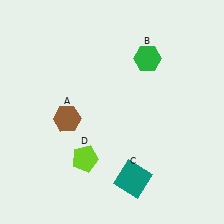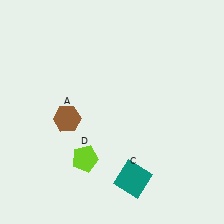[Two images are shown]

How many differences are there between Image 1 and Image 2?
There is 1 difference between the two images.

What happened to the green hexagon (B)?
The green hexagon (B) was removed in Image 2. It was in the top-right area of Image 1.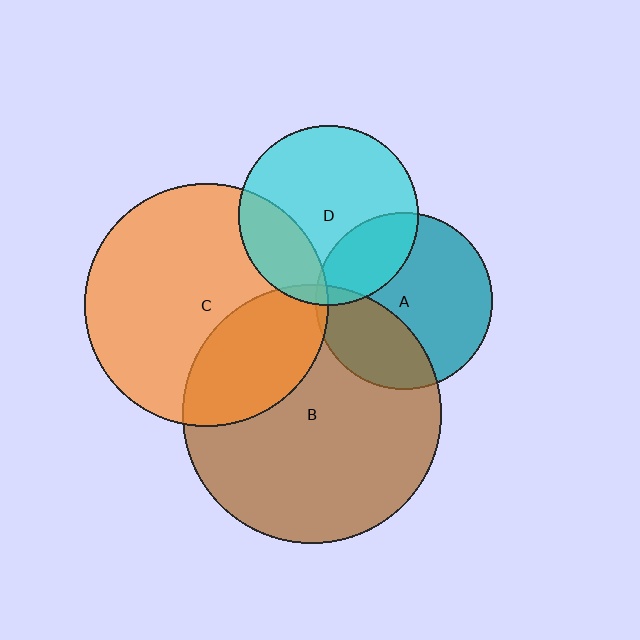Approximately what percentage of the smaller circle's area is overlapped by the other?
Approximately 25%.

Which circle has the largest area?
Circle B (brown).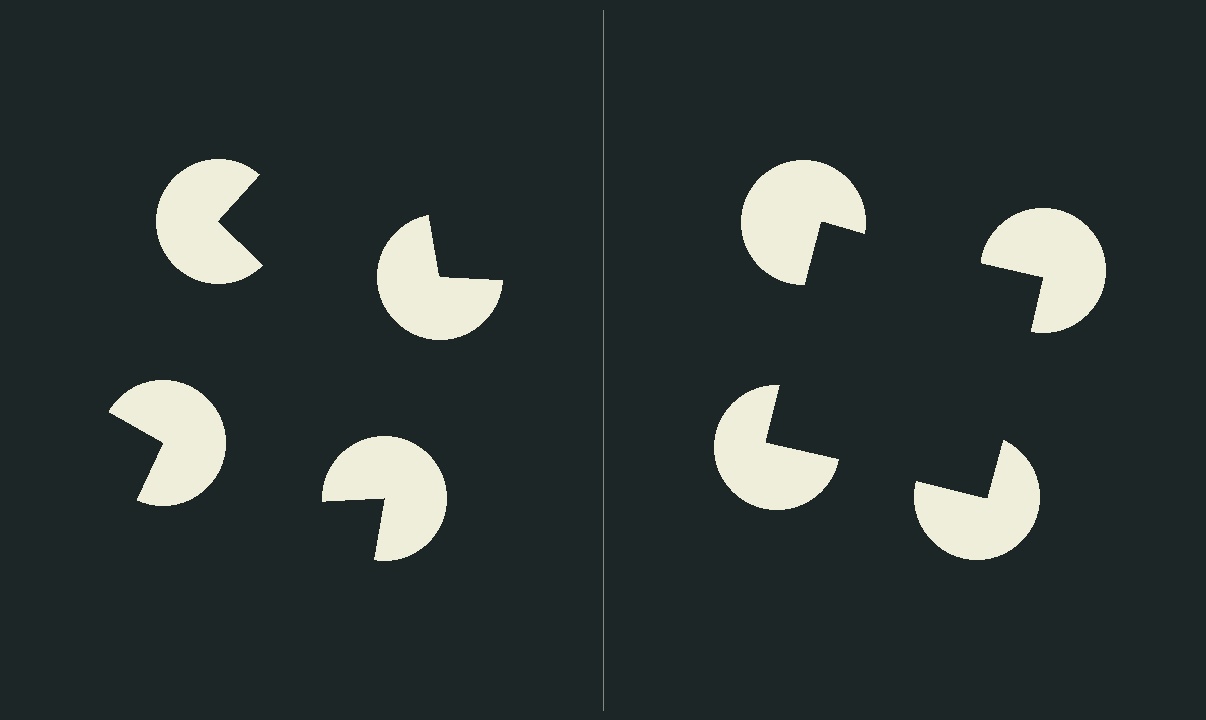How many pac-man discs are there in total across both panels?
8 — 4 on each side.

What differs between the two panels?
The pac-man discs are positioned identically on both sides; only the wedge orientations differ. On the right they align to a square; on the left they are misaligned.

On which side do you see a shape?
An illusory square appears on the right side. On the left side the wedge cuts are rotated, so no coherent shape forms.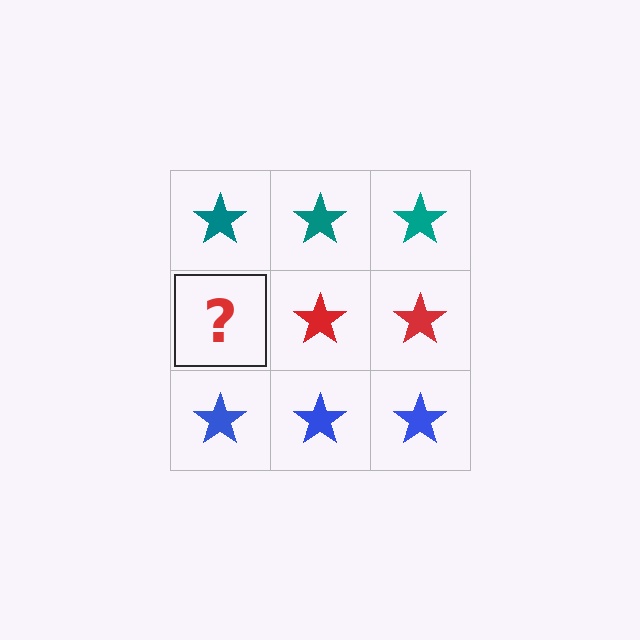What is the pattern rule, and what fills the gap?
The rule is that each row has a consistent color. The gap should be filled with a red star.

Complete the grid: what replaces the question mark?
The question mark should be replaced with a red star.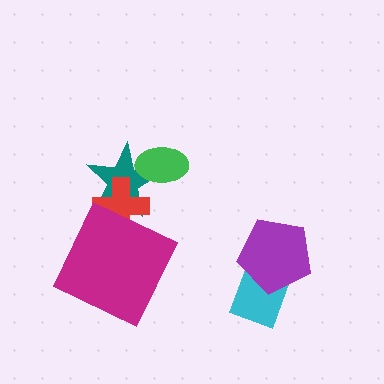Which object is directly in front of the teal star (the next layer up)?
The green ellipse is directly in front of the teal star.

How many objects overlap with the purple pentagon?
1 object overlaps with the purple pentagon.